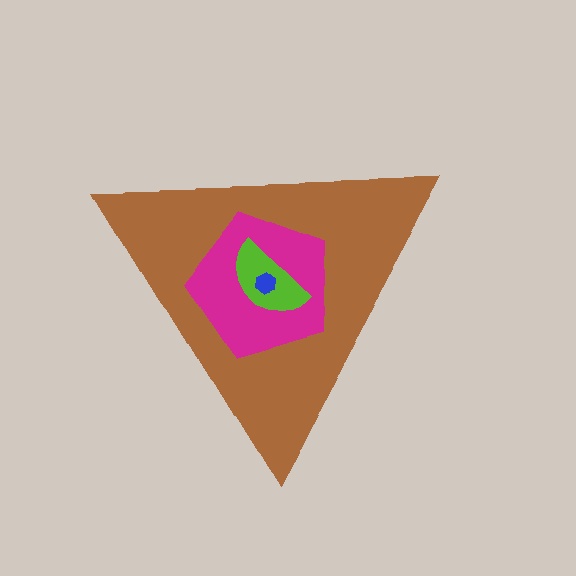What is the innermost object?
The blue hexagon.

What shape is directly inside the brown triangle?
The magenta pentagon.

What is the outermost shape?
The brown triangle.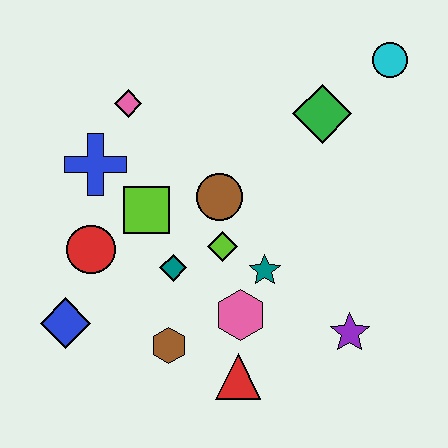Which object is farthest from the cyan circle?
The blue diamond is farthest from the cyan circle.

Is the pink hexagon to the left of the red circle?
No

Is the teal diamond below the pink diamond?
Yes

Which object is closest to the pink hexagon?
The teal star is closest to the pink hexagon.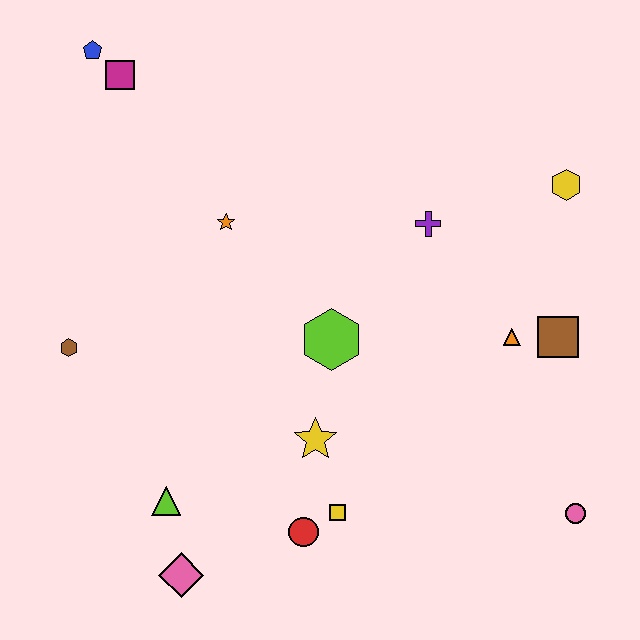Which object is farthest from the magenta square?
The pink circle is farthest from the magenta square.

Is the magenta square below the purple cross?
No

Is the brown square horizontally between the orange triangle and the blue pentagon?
No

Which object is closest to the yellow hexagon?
The purple cross is closest to the yellow hexagon.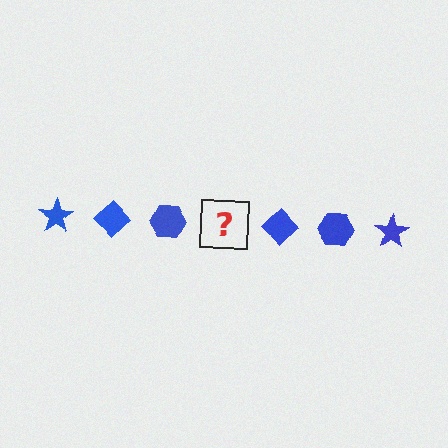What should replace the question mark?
The question mark should be replaced with a blue star.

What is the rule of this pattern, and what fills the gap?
The rule is that the pattern cycles through star, diamond, hexagon shapes in blue. The gap should be filled with a blue star.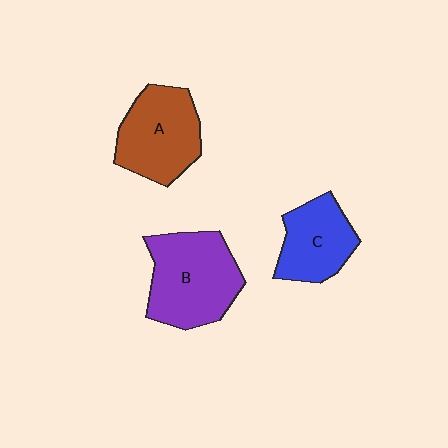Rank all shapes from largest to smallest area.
From largest to smallest: B (purple), A (brown), C (blue).